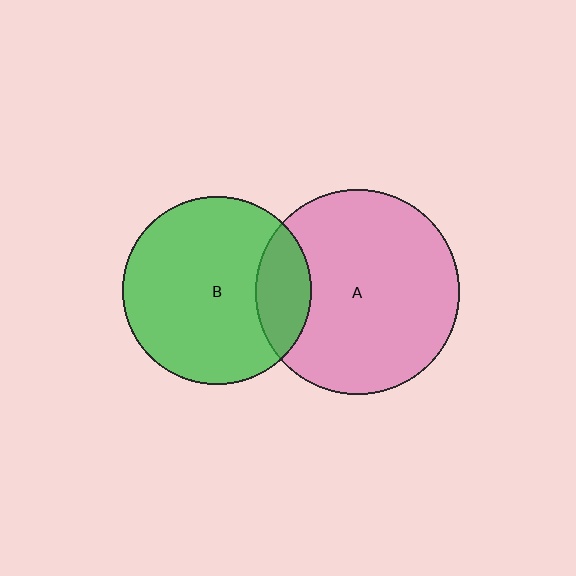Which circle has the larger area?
Circle A (pink).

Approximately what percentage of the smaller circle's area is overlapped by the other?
Approximately 20%.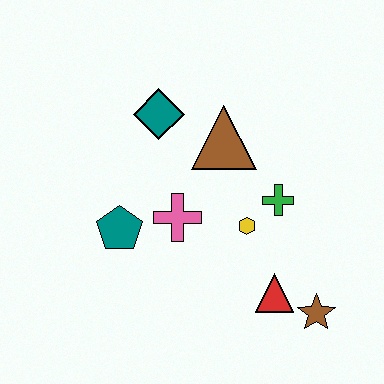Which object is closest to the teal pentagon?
The pink cross is closest to the teal pentagon.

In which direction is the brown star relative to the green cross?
The brown star is below the green cross.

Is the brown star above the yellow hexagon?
No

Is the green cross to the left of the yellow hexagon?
No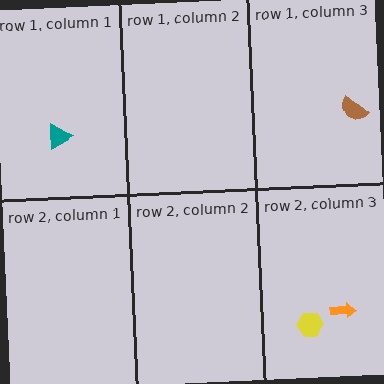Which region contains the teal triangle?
The row 1, column 1 region.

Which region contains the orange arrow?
The row 2, column 3 region.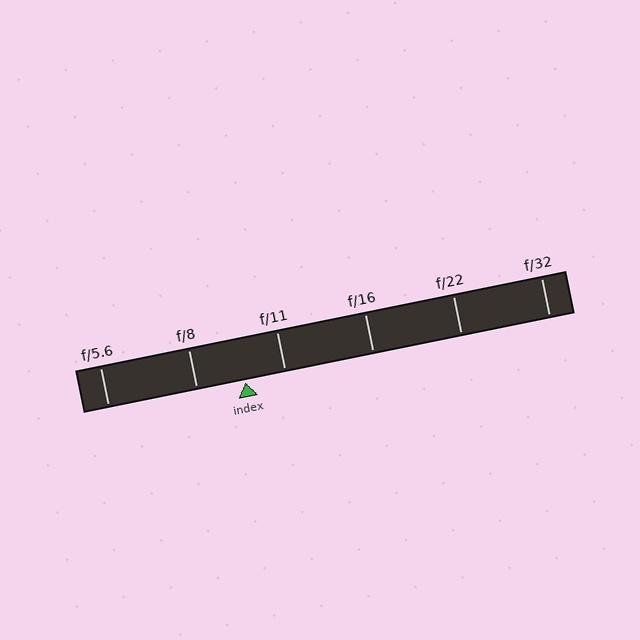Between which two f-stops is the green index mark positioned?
The index mark is between f/8 and f/11.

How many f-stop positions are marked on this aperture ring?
There are 6 f-stop positions marked.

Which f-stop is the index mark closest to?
The index mark is closest to f/11.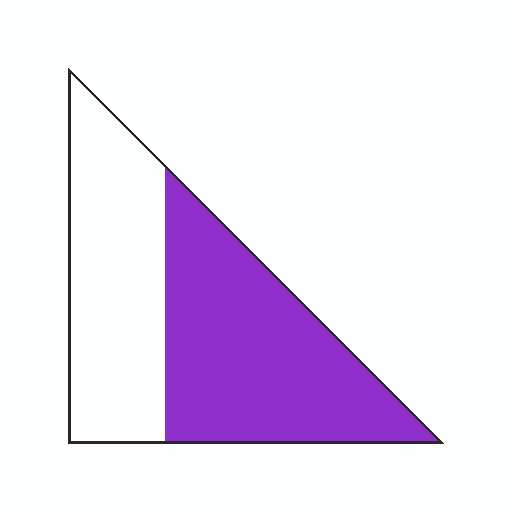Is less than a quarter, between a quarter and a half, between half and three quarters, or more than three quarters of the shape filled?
Between half and three quarters.